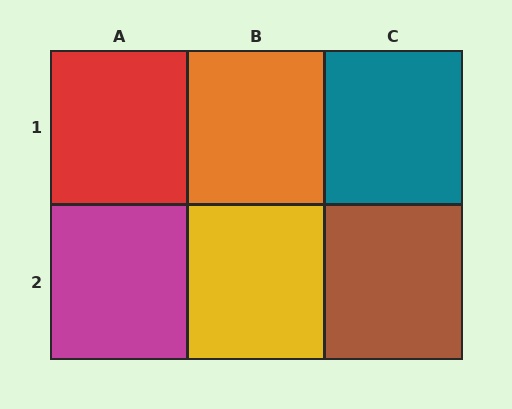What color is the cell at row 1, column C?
Teal.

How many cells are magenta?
1 cell is magenta.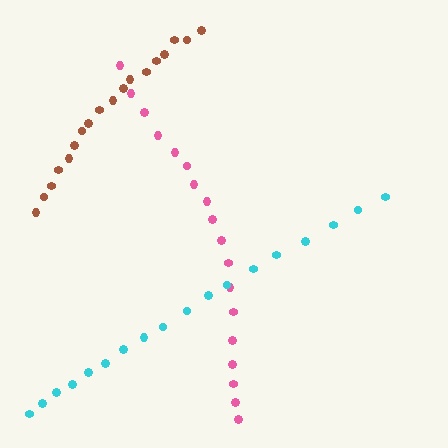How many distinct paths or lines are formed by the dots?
There are 3 distinct paths.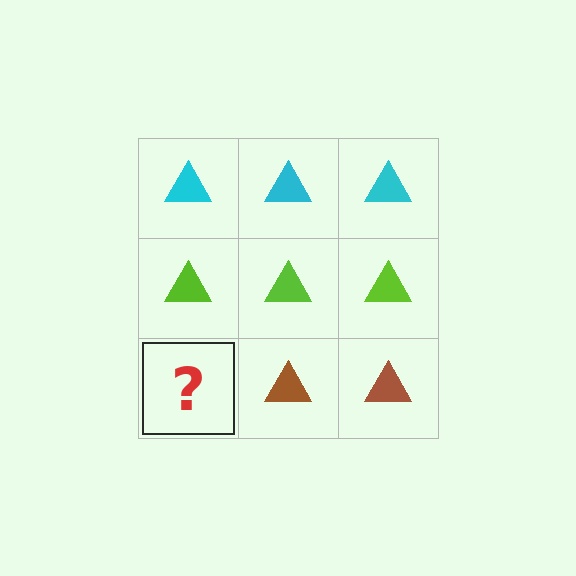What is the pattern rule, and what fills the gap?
The rule is that each row has a consistent color. The gap should be filled with a brown triangle.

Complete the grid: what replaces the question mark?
The question mark should be replaced with a brown triangle.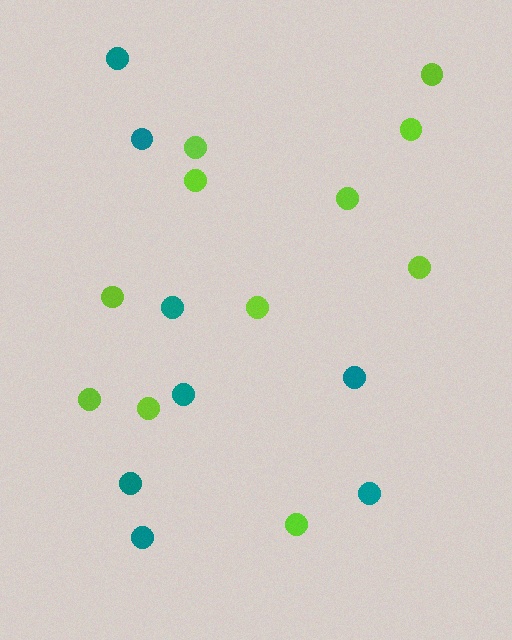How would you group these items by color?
There are 2 groups: one group of teal circles (8) and one group of lime circles (11).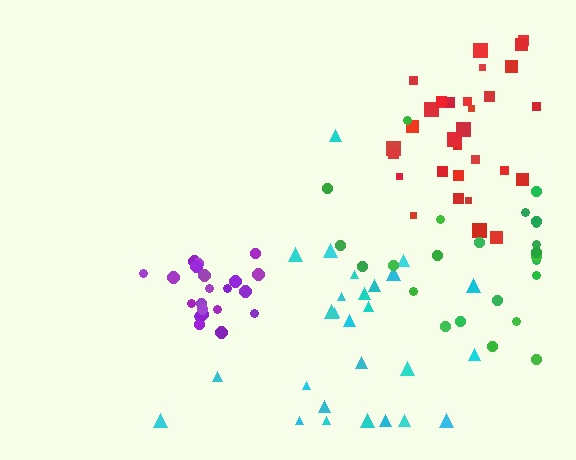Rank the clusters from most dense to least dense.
purple, red, cyan, green.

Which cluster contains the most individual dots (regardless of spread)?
Red (32).